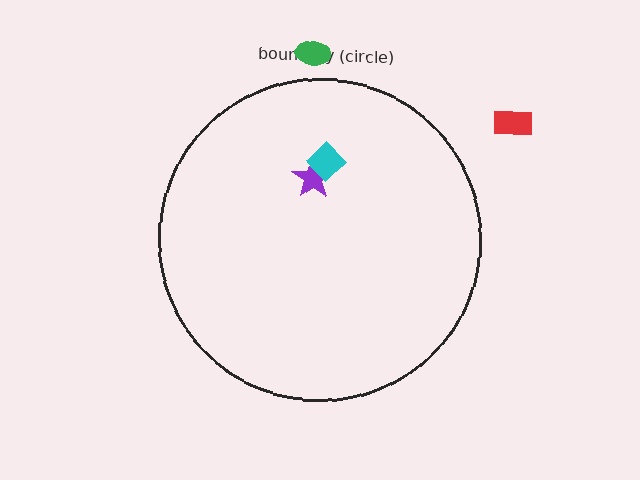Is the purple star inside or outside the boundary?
Inside.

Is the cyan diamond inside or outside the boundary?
Inside.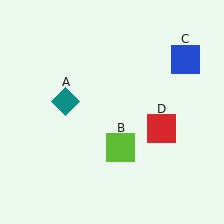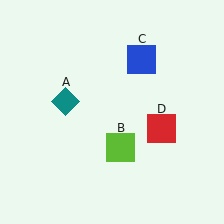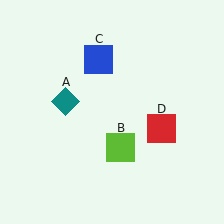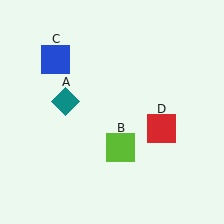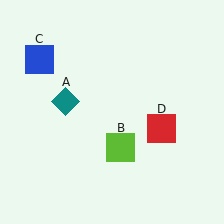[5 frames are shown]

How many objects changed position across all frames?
1 object changed position: blue square (object C).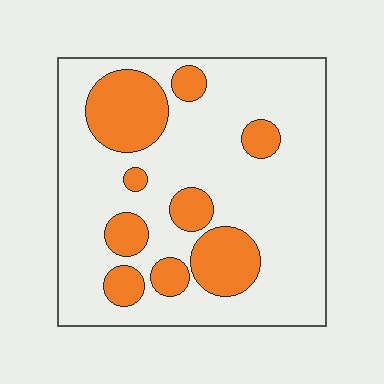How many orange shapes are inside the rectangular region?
9.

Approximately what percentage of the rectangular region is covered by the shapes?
Approximately 25%.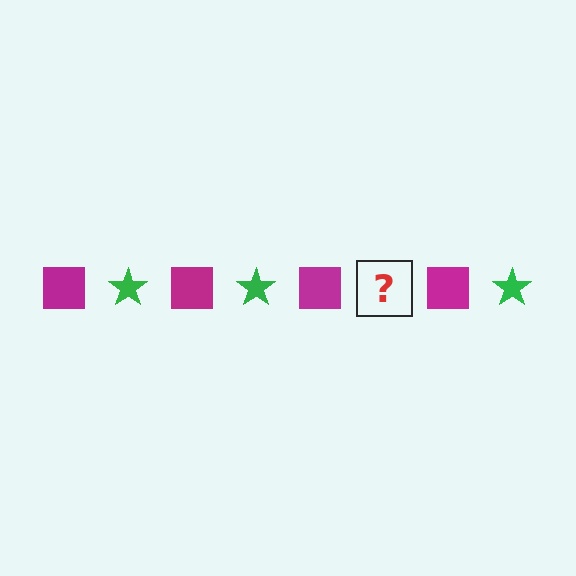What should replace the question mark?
The question mark should be replaced with a green star.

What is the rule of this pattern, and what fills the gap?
The rule is that the pattern alternates between magenta square and green star. The gap should be filled with a green star.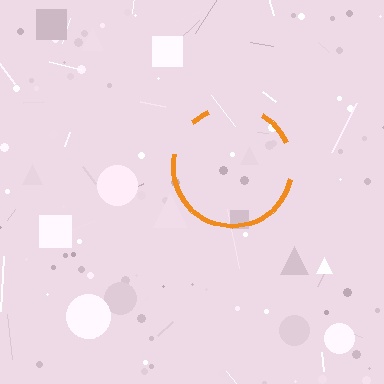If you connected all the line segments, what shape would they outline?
They would outline a circle.